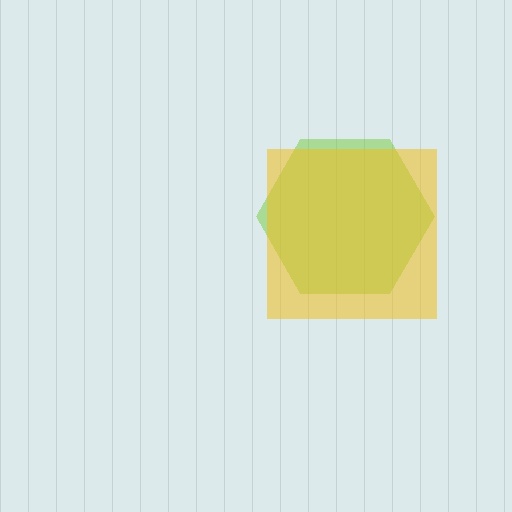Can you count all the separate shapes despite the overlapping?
Yes, there are 2 separate shapes.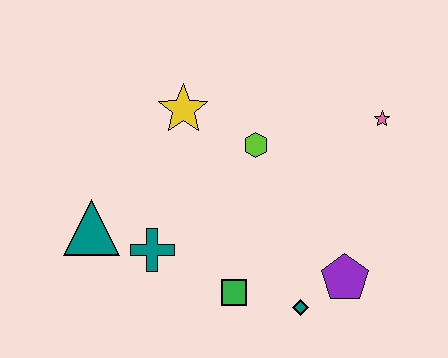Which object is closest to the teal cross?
The teal triangle is closest to the teal cross.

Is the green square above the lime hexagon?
No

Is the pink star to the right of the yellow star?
Yes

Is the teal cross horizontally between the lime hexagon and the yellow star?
No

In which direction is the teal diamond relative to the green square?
The teal diamond is to the right of the green square.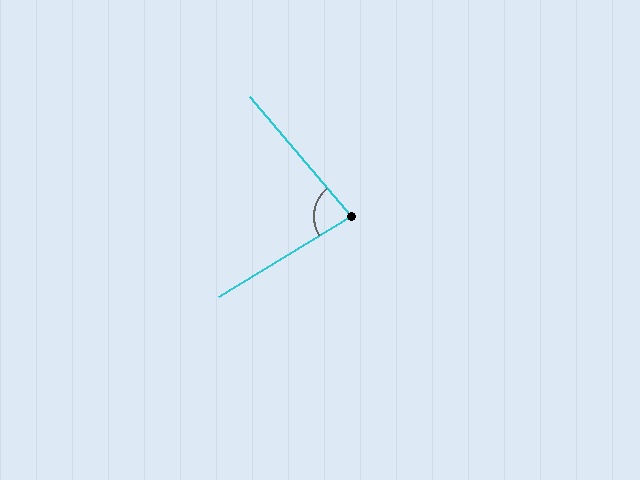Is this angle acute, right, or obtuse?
It is acute.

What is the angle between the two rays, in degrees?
Approximately 81 degrees.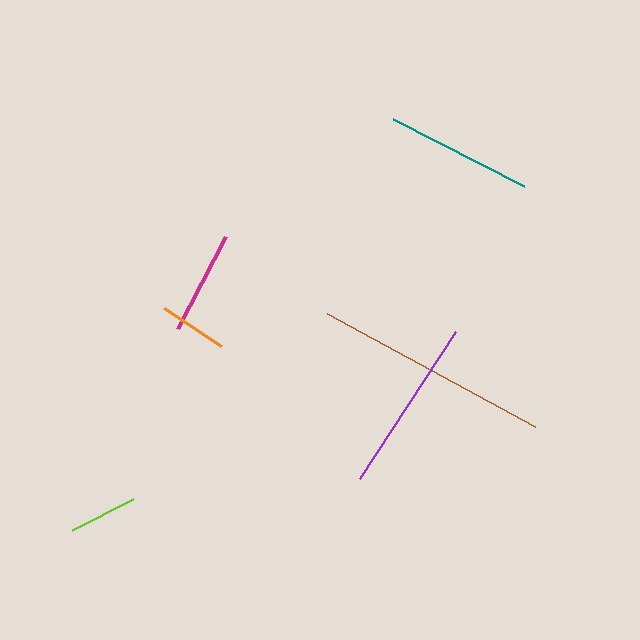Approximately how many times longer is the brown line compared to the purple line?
The brown line is approximately 1.3 times the length of the purple line.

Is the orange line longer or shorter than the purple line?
The purple line is longer than the orange line.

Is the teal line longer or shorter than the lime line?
The teal line is longer than the lime line.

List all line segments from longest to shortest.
From longest to shortest: brown, purple, teal, magenta, lime, orange.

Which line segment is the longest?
The brown line is the longest at approximately 237 pixels.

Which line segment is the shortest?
The orange line is the shortest at approximately 68 pixels.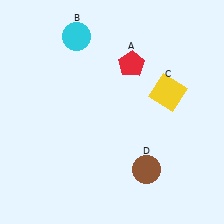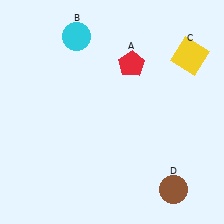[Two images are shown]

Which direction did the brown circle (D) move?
The brown circle (D) moved right.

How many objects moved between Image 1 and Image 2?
2 objects moved between the two images.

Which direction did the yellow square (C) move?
The yellow square (C) moved up.